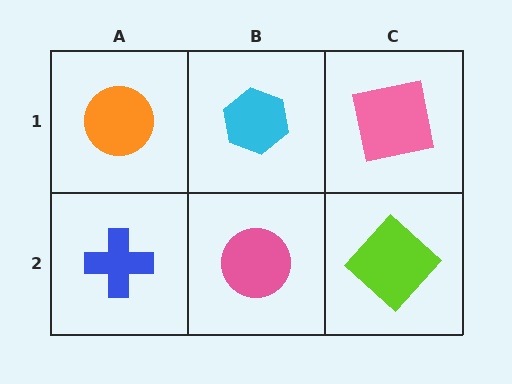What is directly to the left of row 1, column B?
An orange circle.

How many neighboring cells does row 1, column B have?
3.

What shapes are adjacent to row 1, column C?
A lime diamond (row 2, column C), a cyan hexagon (row 1, column B).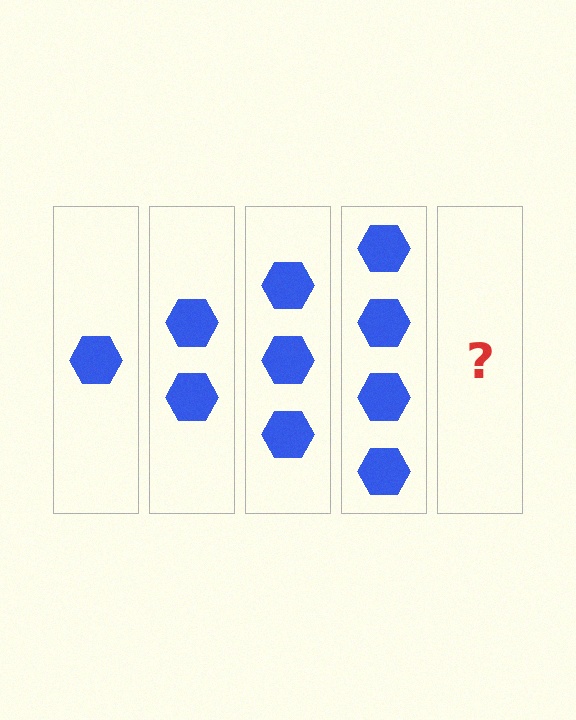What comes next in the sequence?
The next element should be 5 hexagons.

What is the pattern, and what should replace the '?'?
The pattern is that each step adds one more hexagon. The '?' should be 5 hexagons.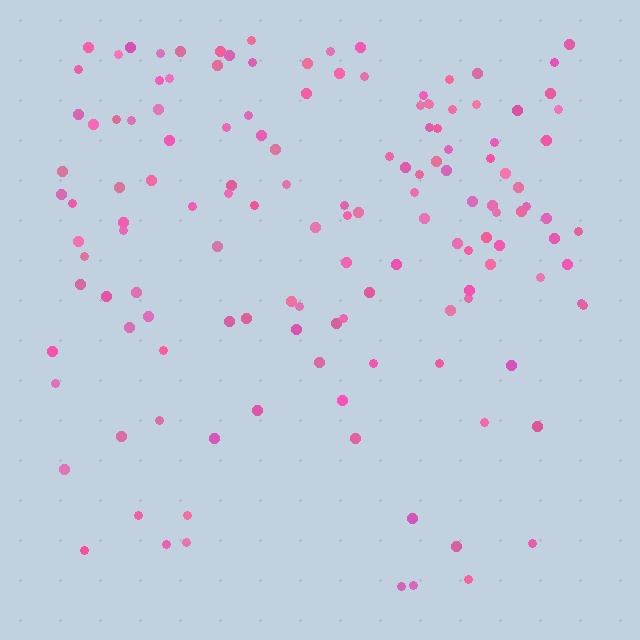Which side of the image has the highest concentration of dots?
The top.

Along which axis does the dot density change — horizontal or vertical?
Vertical.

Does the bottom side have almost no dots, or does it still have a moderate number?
Still a moderate number, just noticeably fewer than the top.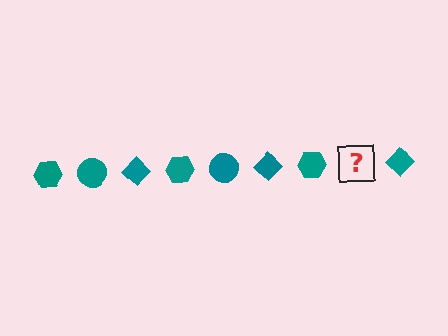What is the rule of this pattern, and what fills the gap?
The rule is that the pattern cycles through hexagon, circle, diamond shapes in teal. The gap should be filled with a teal circle.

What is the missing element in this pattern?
The missing element is a teal circle.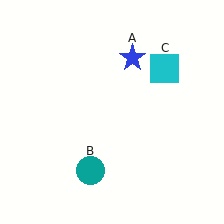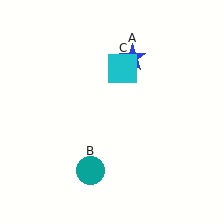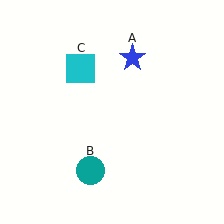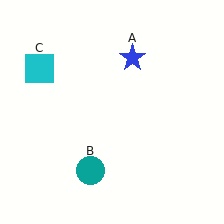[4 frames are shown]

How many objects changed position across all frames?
1 object changed position: cyan square (object C).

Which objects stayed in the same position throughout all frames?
Blue star (object A) and teal circle (object B) remained stationary.